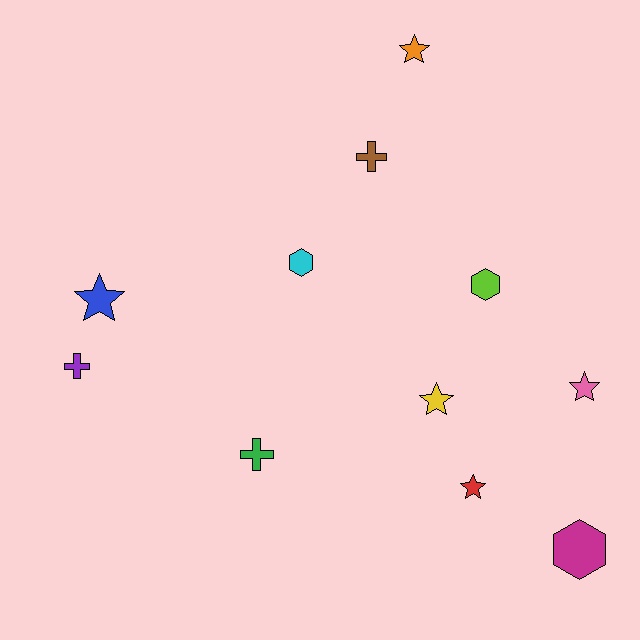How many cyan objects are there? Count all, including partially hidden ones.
There is 1 cyan object.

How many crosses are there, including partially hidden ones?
There are 3 crosses.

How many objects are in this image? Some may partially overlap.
There are 11 objects.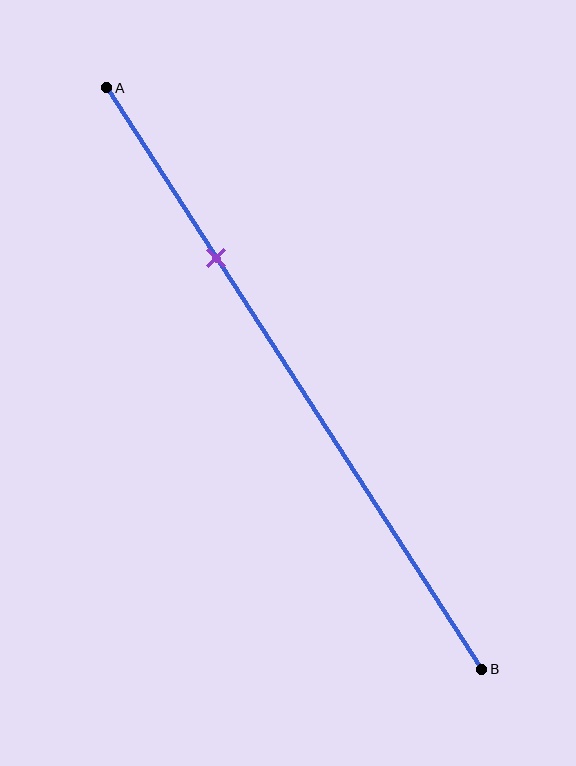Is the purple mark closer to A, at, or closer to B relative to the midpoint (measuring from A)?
The purple mark is closer to point A than the midpoint of segment AB.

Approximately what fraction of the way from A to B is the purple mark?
The purple mark is approximately 30% of the way from A to B.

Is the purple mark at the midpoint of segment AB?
No, the mark is at about 30% from A, not at the 50% midpoint.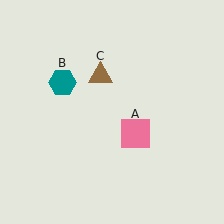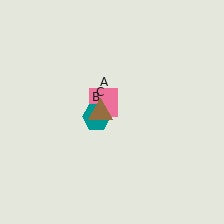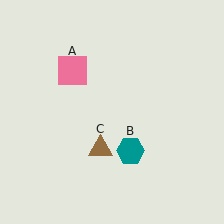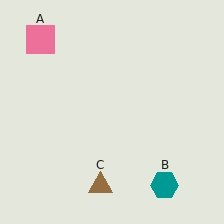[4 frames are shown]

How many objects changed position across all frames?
3 objects changed position: pink square (object A), teal hexagon (object B), brown triangle (object C).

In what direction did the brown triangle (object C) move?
The brown triangle (object C) moved down.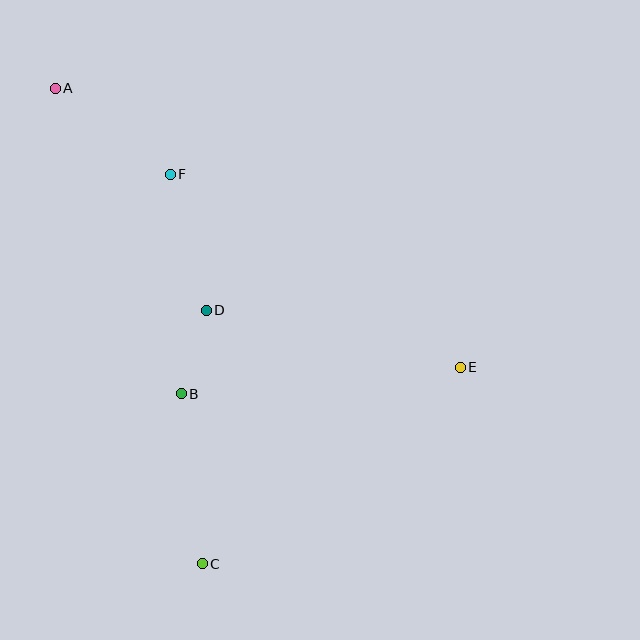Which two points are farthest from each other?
Points A and C are farthest from each other.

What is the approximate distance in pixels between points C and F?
The distance between C and F is approximately 391 pixels.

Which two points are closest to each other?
Points B and D are closest to each other.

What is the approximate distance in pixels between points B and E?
The distance between B and E is approximately 280 pixels.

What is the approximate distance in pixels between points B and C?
The distance between B and C is approximately 171 pixels.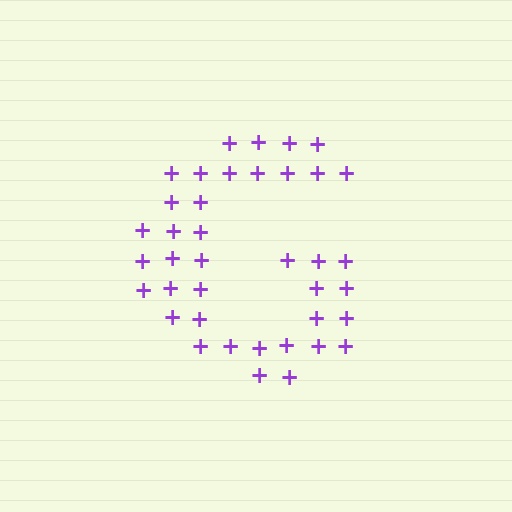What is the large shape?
The large shape is the letter G.